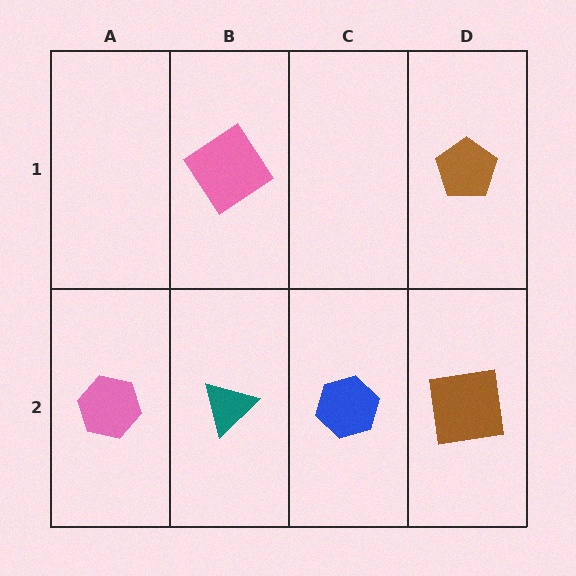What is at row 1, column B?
A pink diamond.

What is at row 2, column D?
A brown square.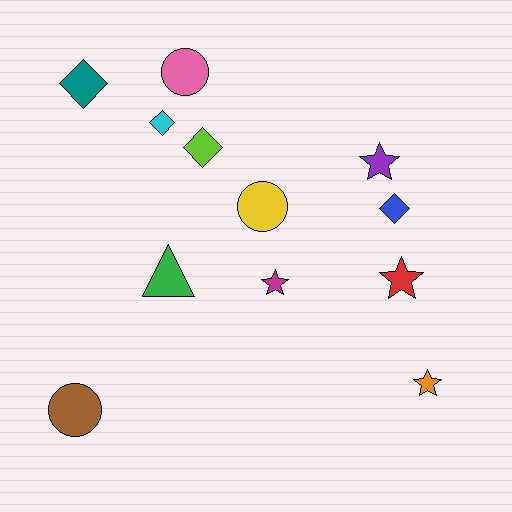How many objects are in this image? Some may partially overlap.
There are 12 objects.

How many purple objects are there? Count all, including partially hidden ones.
There is 1 purple object.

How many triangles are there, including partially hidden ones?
There is 1 triangle.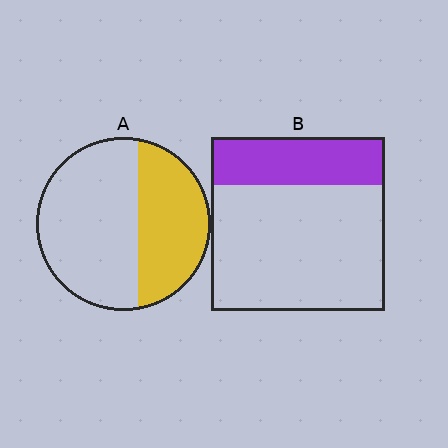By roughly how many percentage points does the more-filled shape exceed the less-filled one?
By roughly 10 percentage points (A over B).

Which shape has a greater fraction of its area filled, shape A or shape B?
Shape A.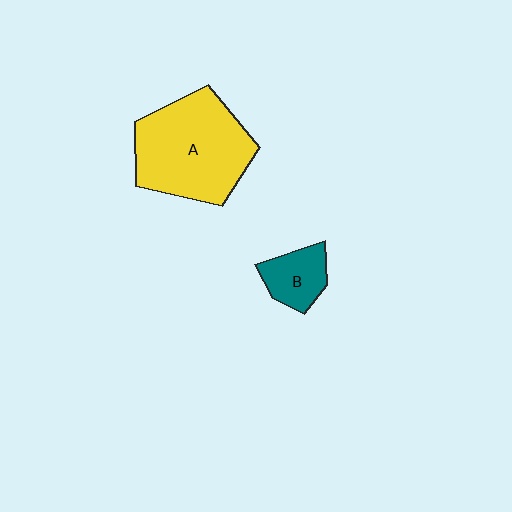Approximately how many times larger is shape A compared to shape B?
Approximately 3.1 times.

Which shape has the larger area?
Shape A (yellow).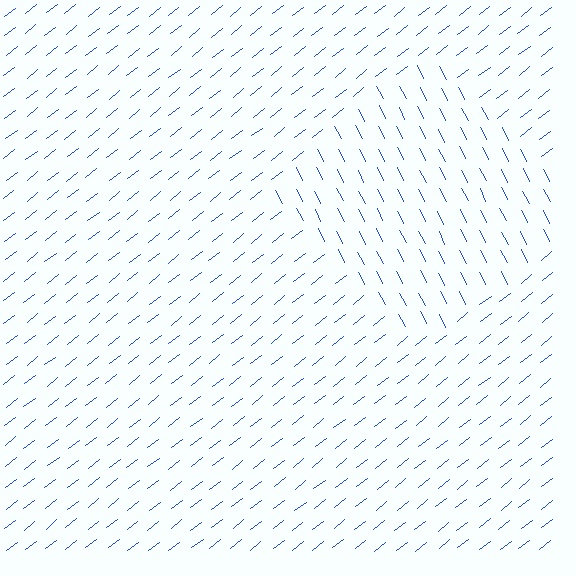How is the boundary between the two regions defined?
The boundary is defined purely by a change in line orientation (approximately 79 degrees difference). All lines are the same color and thickness.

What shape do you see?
I see a diamond.